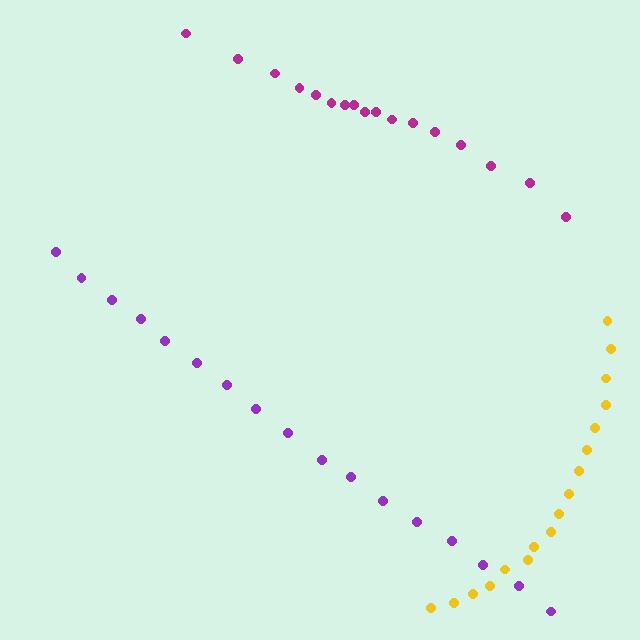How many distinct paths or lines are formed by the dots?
There are 3 distinct paths.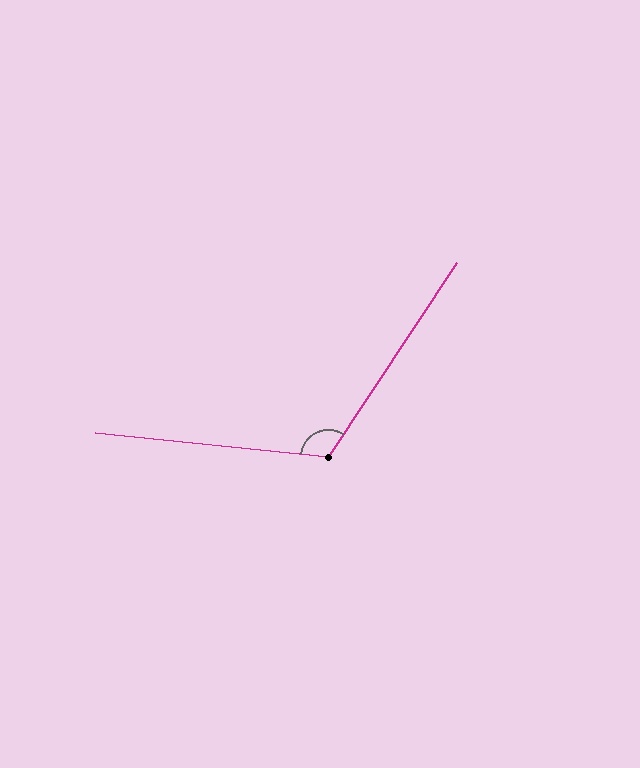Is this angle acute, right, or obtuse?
It is obtuse.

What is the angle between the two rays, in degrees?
Approximately 118 degrees.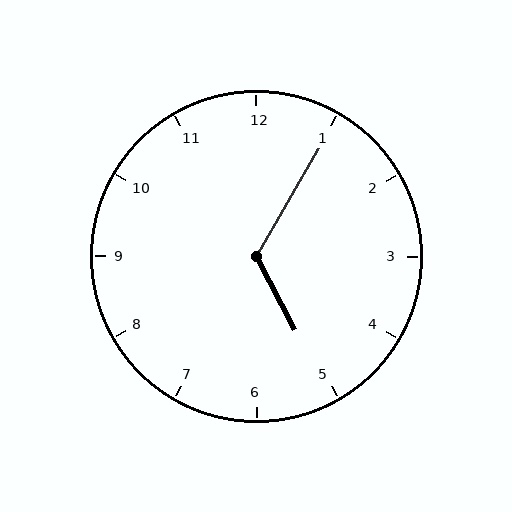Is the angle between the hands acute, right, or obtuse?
It is obtuse.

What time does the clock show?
5:05.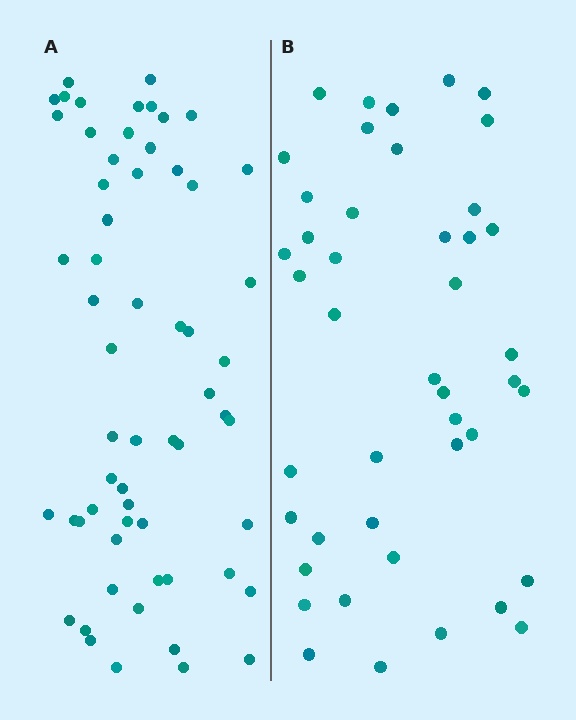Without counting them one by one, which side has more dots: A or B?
Region A (the left region) has more dots.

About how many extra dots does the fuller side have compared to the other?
Region A has approximately 15 more dots than region B.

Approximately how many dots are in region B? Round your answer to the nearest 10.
About 40 dots. (The exact count is 44, which rounds to 40.)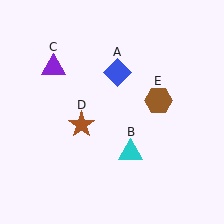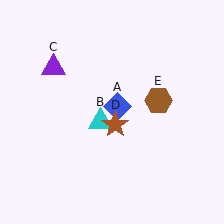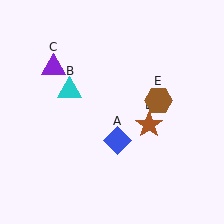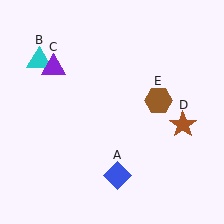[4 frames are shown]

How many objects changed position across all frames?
3 objects changed position: blue diamond (object A), cyan triangle (object B), brown star (object D).